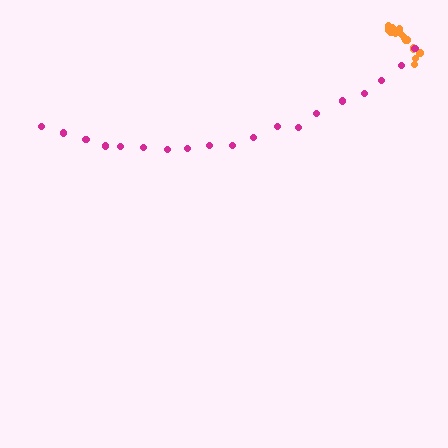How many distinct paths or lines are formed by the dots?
There are 2 distinct paths.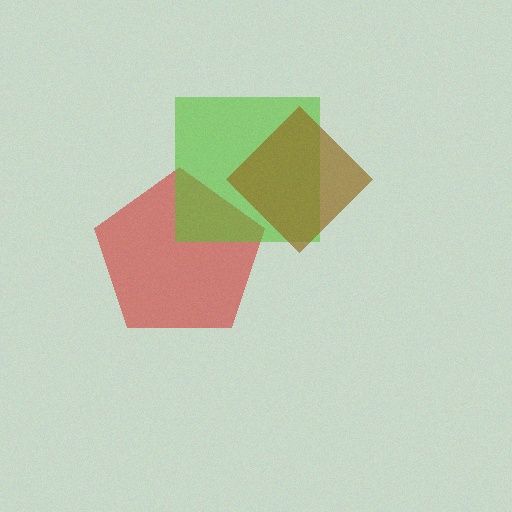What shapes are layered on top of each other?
The layered shapes are: a red pentagon, a lime square, a brown diamond.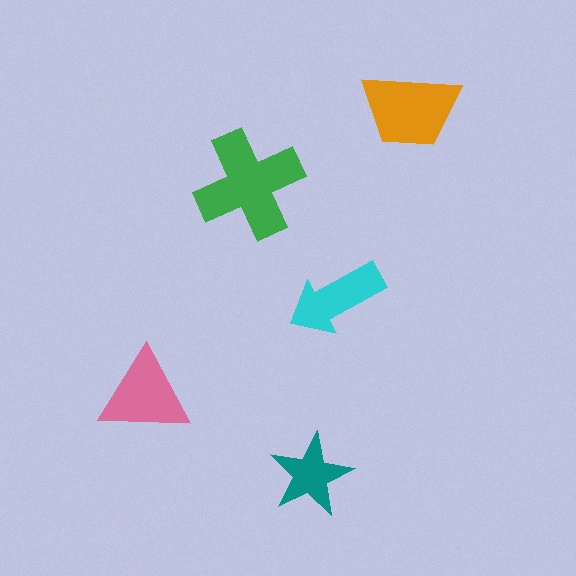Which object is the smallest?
The teal star.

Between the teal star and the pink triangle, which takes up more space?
The pink triangle.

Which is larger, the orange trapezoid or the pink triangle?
The orange trapezoid.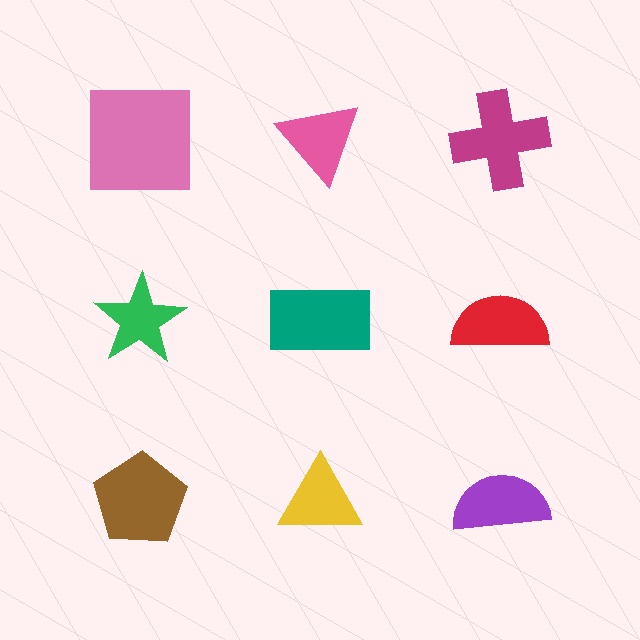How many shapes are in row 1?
3 shapes.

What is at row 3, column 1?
A brown pentagon.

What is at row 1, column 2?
A pink triangle.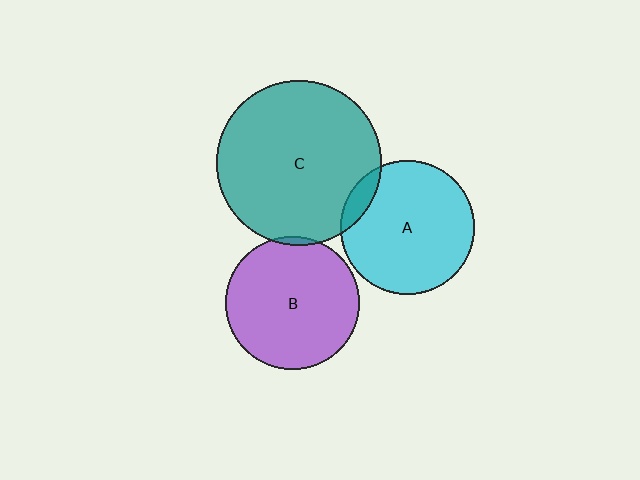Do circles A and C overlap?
Yes.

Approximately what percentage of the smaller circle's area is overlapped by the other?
Approximately 10%.